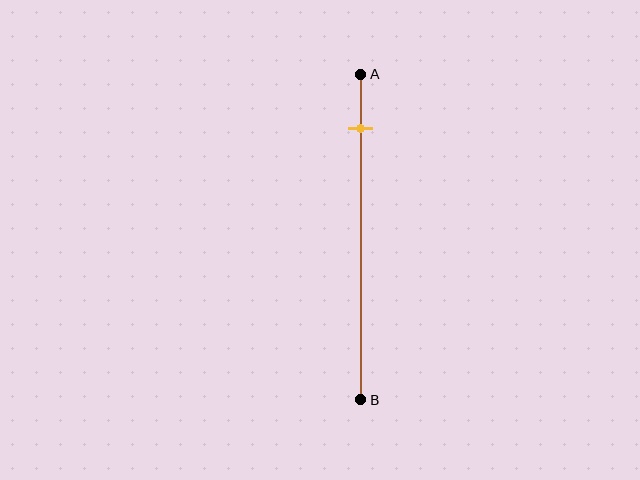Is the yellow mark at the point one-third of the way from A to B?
No, the mark is at about 15% from A, not at the 33% one-third point.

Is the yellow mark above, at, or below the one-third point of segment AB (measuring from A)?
The yellow mark is above the one-third point of segment AB.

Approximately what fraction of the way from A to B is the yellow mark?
The yellow mark is approximately 15% of the way from A to B.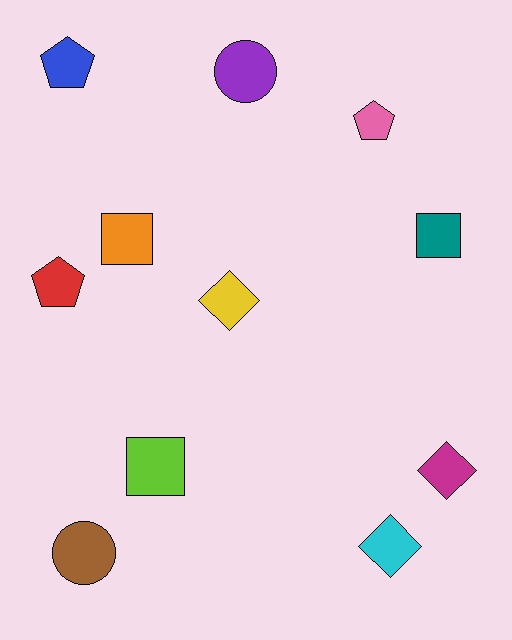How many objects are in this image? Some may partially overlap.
There are 11 objects.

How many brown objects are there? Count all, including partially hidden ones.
There is 1 brown object.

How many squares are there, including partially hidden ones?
There are 3 squares.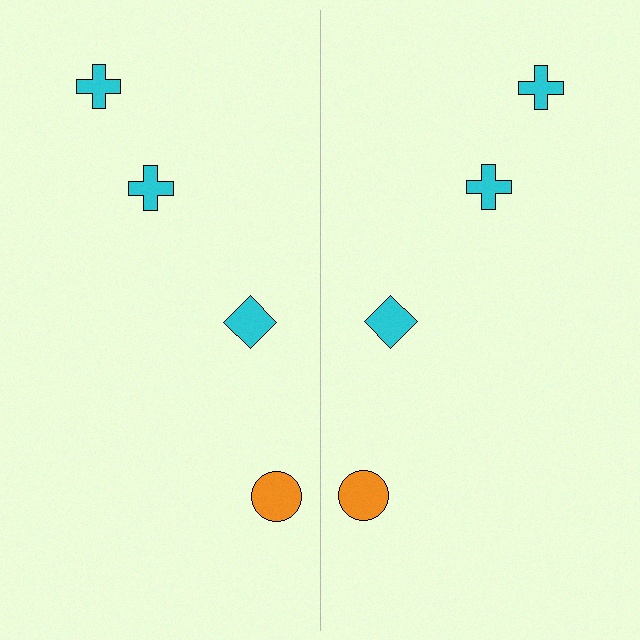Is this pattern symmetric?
Yes, this pattern has bilateral (reflection) symmetry.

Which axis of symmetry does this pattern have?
The pattern has a vertical axis of symmetry running through the center of the image.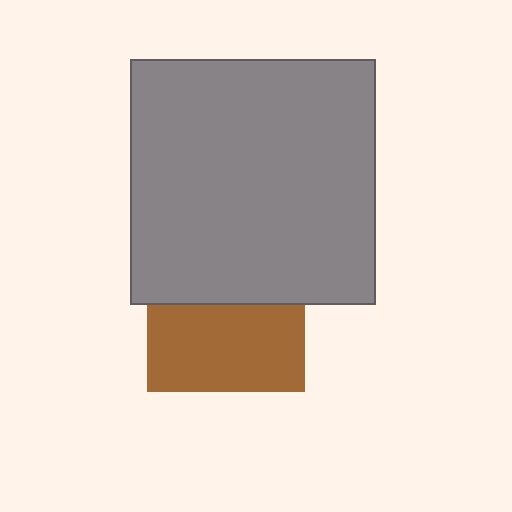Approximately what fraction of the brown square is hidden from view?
Roughly 46% of the brown square is hidden behind the gray square.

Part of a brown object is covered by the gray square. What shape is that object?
It is a square.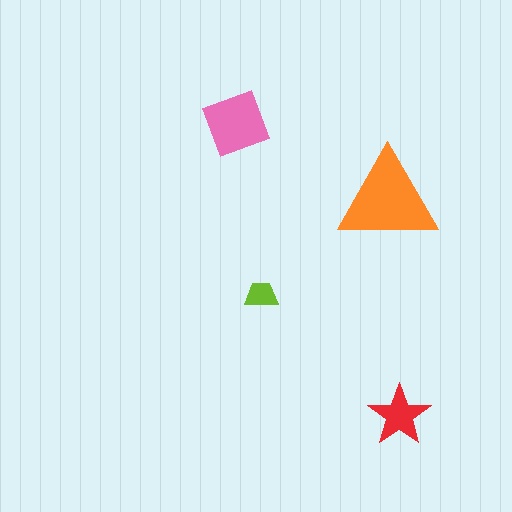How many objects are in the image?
There are 4 objects in the image.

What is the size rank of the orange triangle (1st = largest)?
1st.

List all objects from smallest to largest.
The lime trapezoid, the red star, the pink diamond, the orange triangle.